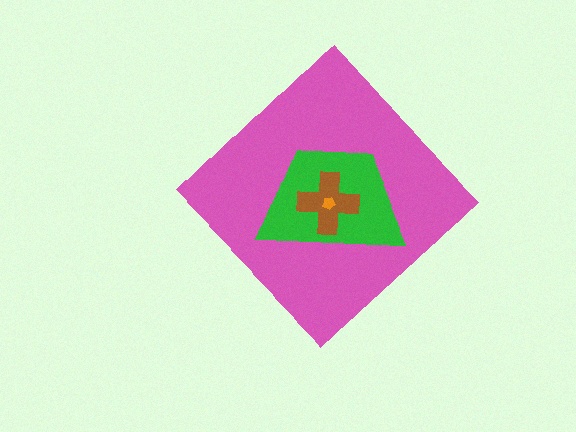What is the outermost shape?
The pink diamond.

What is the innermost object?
The orange pentagon.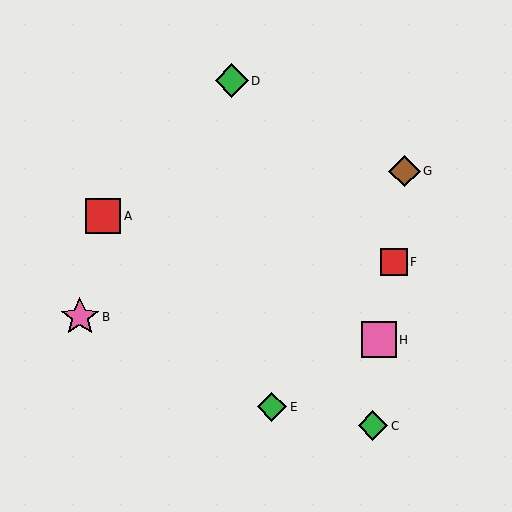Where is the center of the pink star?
The center of the pink star is at (80, 317).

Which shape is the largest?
The pink star (labeled B) is the largest.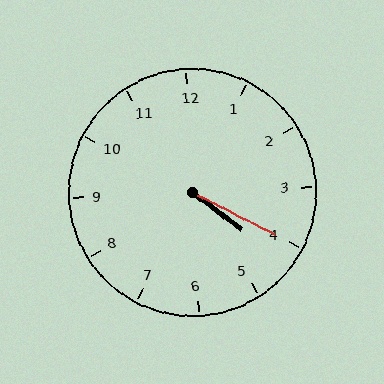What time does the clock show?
4:20.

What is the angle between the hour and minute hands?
Approximately 10 degrees.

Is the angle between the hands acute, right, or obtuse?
It is acute.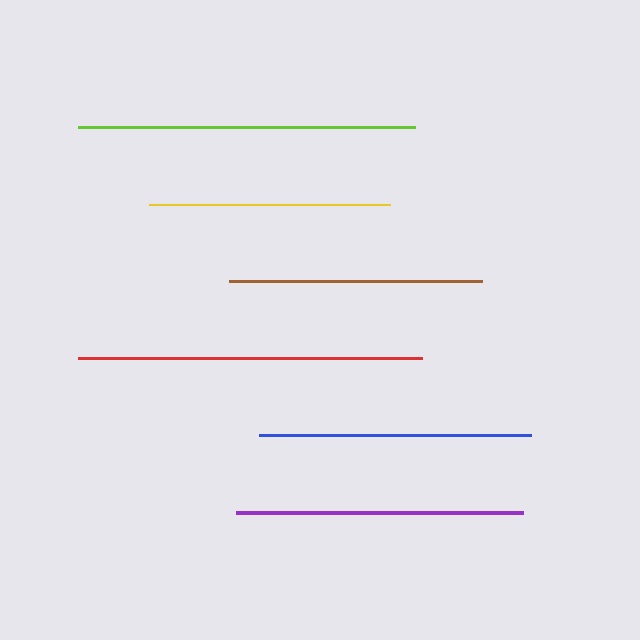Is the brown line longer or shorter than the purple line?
The purple line is longer than the brown line.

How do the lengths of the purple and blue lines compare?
The purple and blue lines are approximately the same length.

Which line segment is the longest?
The red line is the longest at approximately 344 pixels.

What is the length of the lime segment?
The lime segment is approximately 337 pixels long.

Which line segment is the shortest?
The yellow line is the shortest at approximately 241 pixels.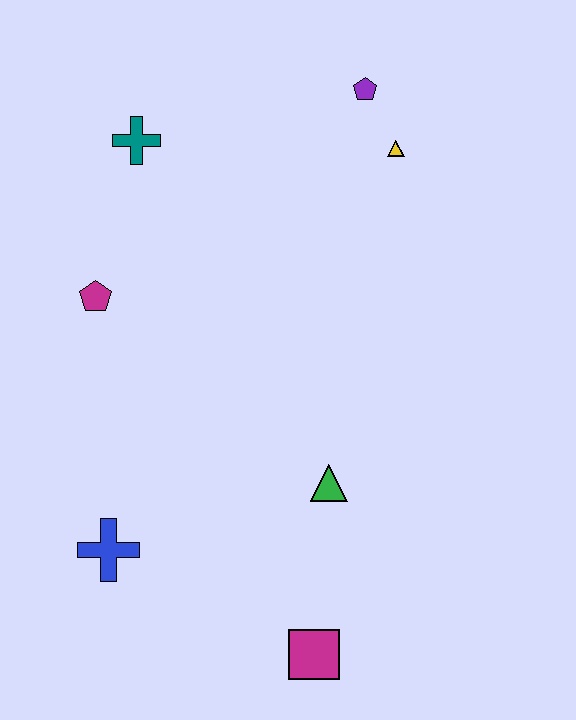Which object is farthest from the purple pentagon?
The magenta square is farthest from the purple pentagon.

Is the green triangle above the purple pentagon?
No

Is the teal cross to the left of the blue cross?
No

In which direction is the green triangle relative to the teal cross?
The green triangle is below the teal cross.